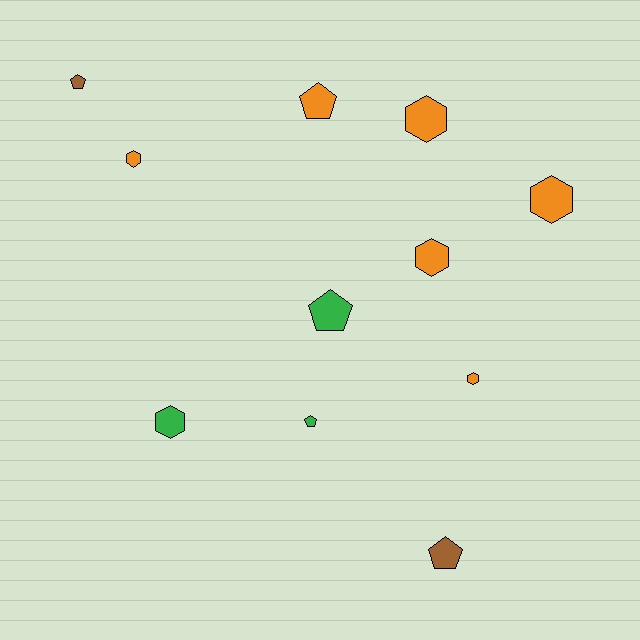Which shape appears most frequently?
Hexagon, with 6 objects.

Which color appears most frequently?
Orange, with 6 objects.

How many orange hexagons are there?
There are 5 orange hexagons.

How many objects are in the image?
There are 11 objects.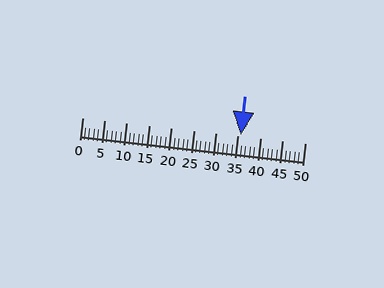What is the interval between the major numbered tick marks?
The major tick marks are spaced 5 units apart.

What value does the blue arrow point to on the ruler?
The blue arrow points to approximately 36.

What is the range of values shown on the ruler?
The ruler shows values from 0 to 50.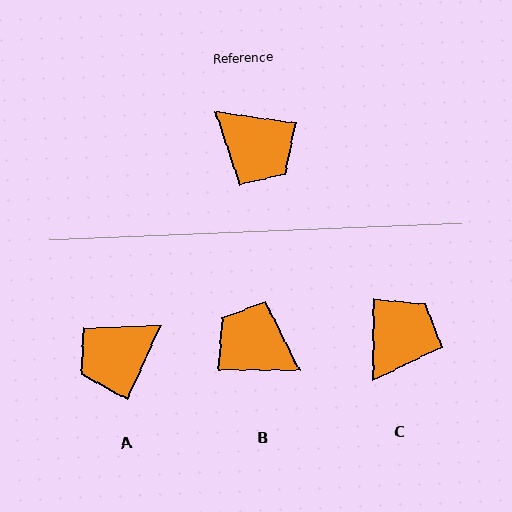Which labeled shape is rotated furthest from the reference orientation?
B, about 172 degrees away.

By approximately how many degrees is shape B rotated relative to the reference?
Approximately 172 degrees clockwise.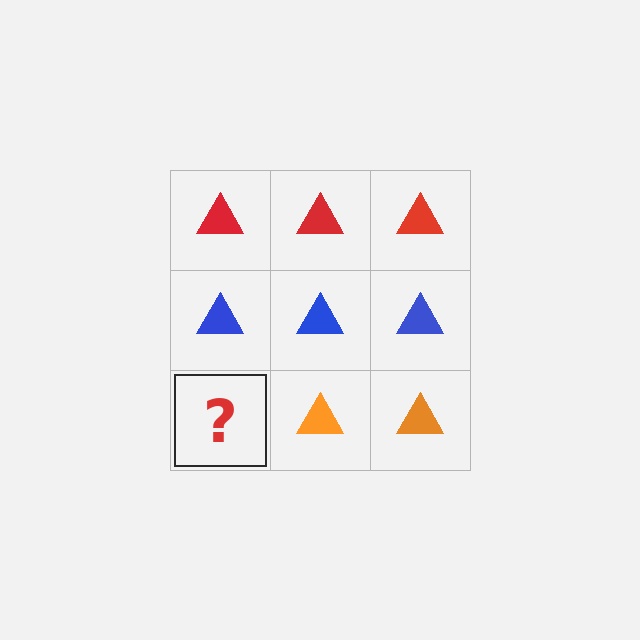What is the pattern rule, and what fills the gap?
The rule is that each row has a consistent color. The gap should be filled with an orange triangle.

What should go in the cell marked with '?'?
The missing cell should contain an orange triangle.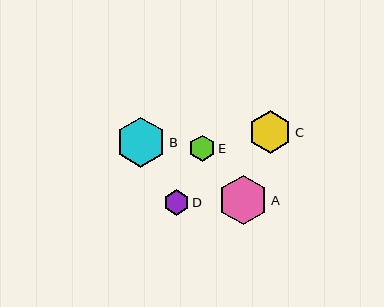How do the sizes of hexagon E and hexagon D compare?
Hexagon E and hexagon D are approximately the same size.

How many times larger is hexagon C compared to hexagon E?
Hexagon C is approximately 1.6 times the size of hexagon E.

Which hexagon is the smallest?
Hexagon D is the smallest with a size of approximately 25 pixels.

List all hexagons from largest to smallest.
From largest to smallest: B, A, C, E, D.